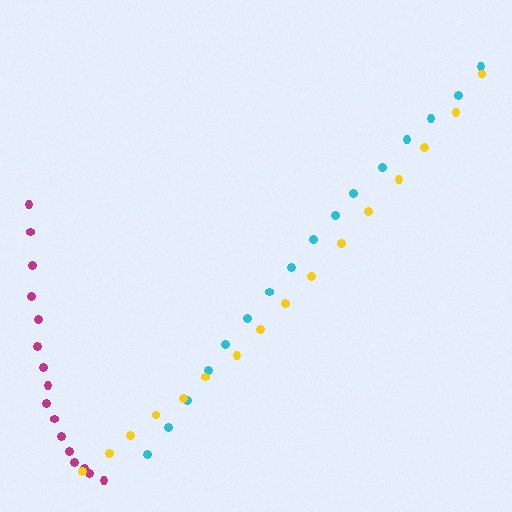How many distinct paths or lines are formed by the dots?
There are 3 distinct paths.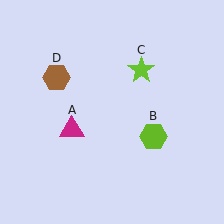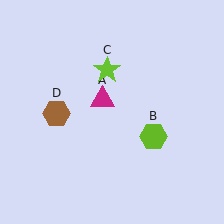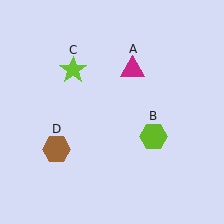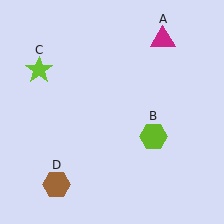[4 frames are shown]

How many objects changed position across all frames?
3 objects changed position: magenta triangle (object A), lime star (object C), brown hexagon (object D).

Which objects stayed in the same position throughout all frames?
Lime hexagon (object B) remained stationary.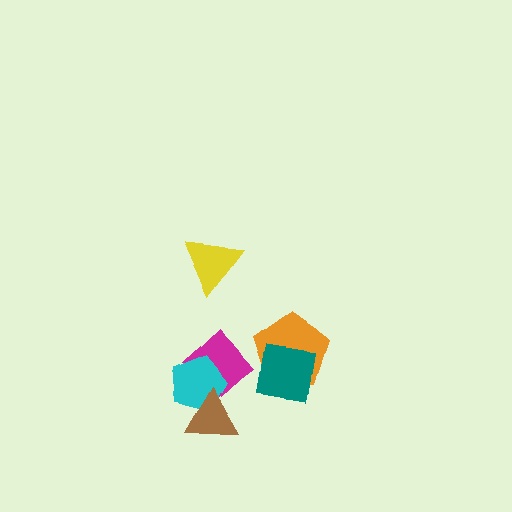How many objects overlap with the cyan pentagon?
2 objects overlap with the cyan pentagon.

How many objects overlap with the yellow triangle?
0 objects overlap with the yellow triangle.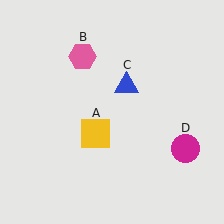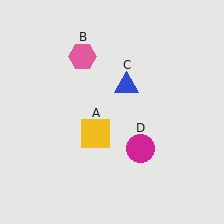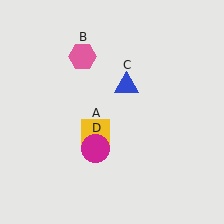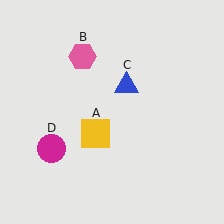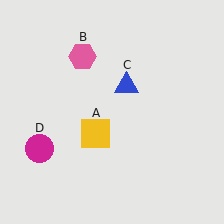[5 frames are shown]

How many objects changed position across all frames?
1 object changed position: magenta circle (object D).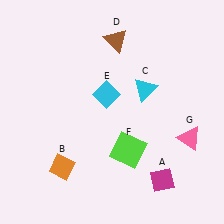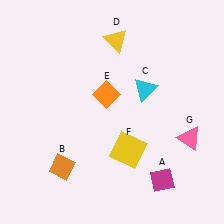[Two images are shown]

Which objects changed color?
D changed from brown to yellow. E changed from cyan to orange. F changed from lime to yellow.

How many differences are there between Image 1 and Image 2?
There are 3 differences between the two images.